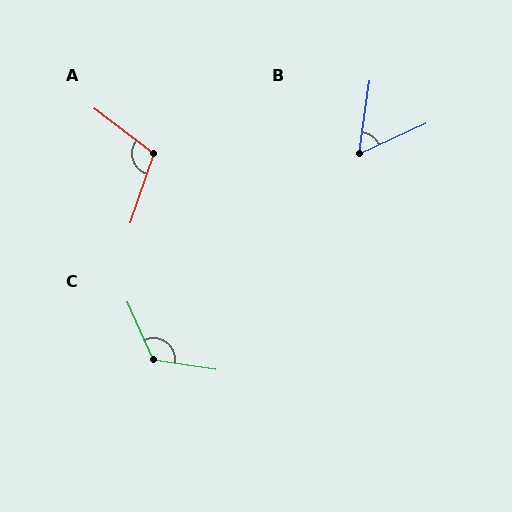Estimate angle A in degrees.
Approximately 109 degrees.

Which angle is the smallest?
B, at approximately 57 degrees.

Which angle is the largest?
C, at approximately 122 degrees.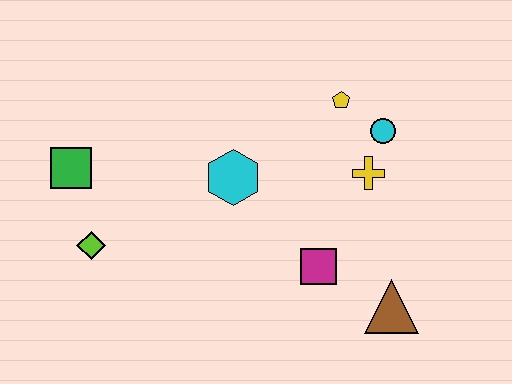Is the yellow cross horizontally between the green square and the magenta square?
No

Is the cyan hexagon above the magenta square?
Yes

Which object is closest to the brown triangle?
The magenta square is closest to the brown triangle.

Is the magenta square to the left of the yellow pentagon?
Yes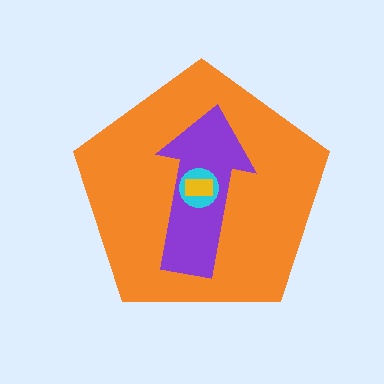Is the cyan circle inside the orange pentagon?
Yes.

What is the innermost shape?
The yellow rectangle.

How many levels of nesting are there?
4.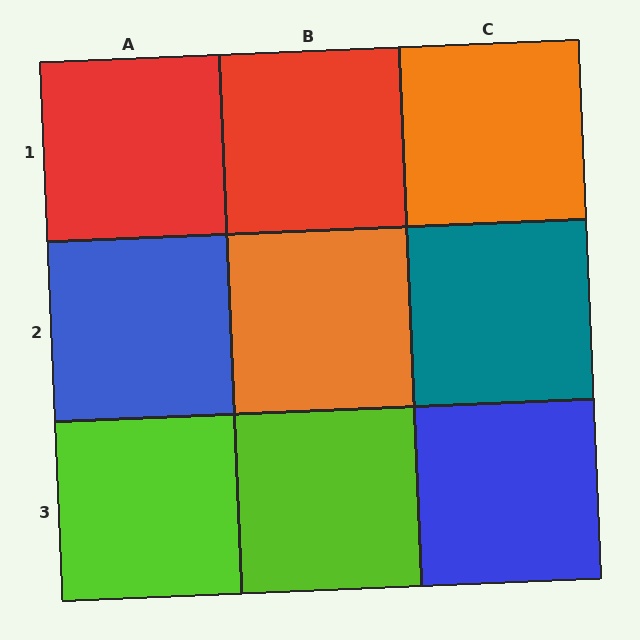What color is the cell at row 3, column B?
Lime.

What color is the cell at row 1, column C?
Orange.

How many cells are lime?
2 cells are lime.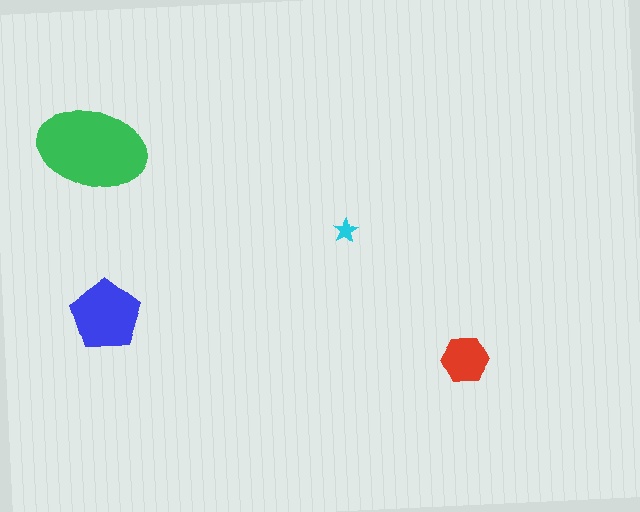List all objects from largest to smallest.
The green ellipse, the blue pentagon, the red hexagon, the cyan star.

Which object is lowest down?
The red hexagon is bottommost.